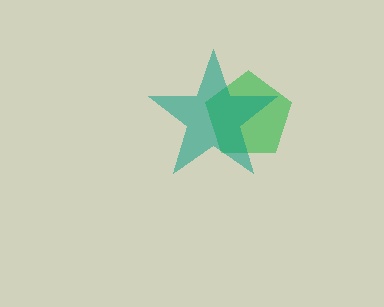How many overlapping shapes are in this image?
There are 2 overlapping shapes in the image.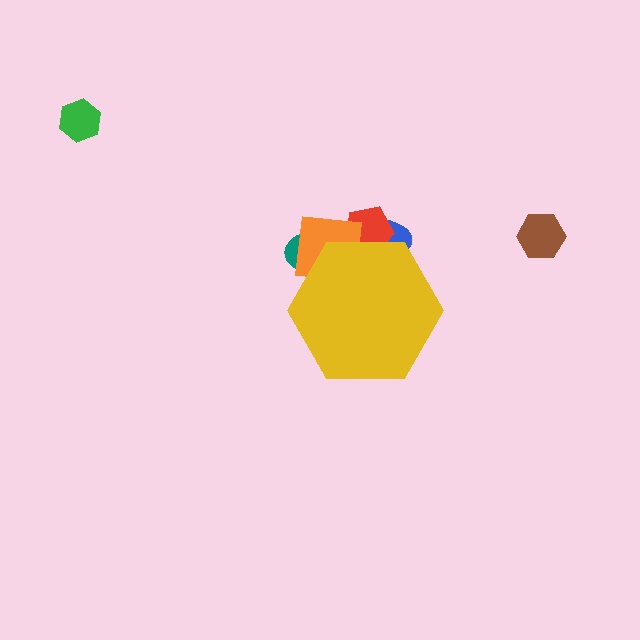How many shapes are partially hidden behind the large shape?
4 shapes are partially hidden.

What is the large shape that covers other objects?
A yellow hexagon.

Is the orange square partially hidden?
Yes, the orange square is partially hidden behind the yellow hexagon.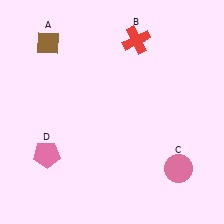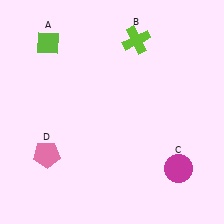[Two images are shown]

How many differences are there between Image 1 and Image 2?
There are 3 differences between the two images.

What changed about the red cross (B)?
In Image 1, B is red. In Image 2, it changed to lime.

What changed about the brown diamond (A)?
In Image 1, A is brown. In Image 2, it changed to lime.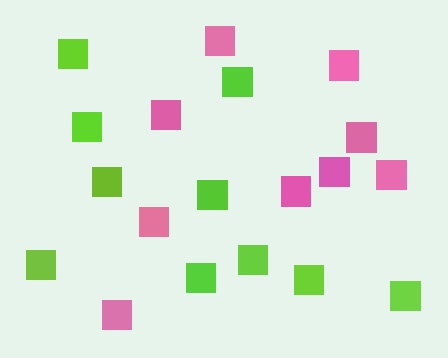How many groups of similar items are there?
There are 2 groups: one group of pink squares (9) and one group of lime squares (10).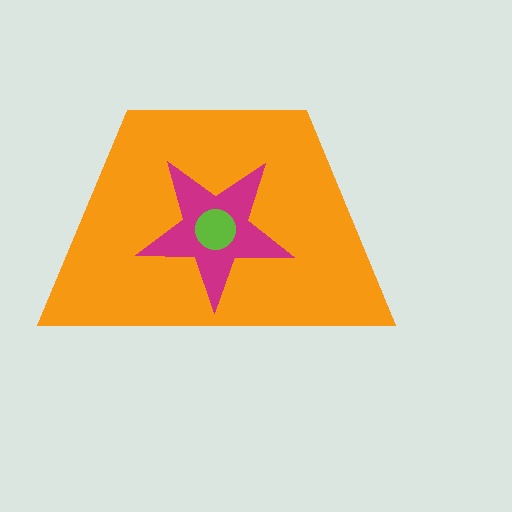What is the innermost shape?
The lime circle.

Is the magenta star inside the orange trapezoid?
Yes.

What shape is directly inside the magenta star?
The lime circle.